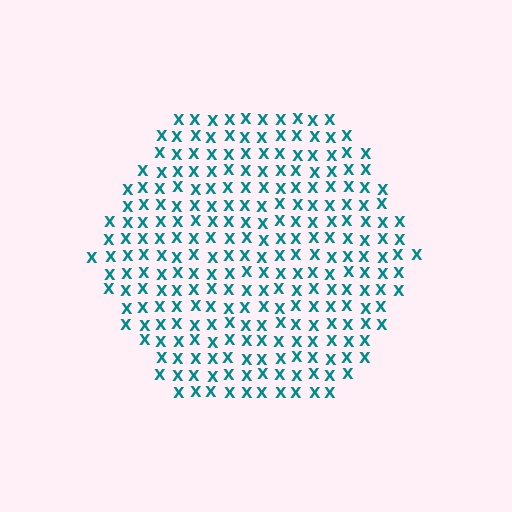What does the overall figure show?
The overall figure shows a hexagon.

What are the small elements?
The small elements are letter X's.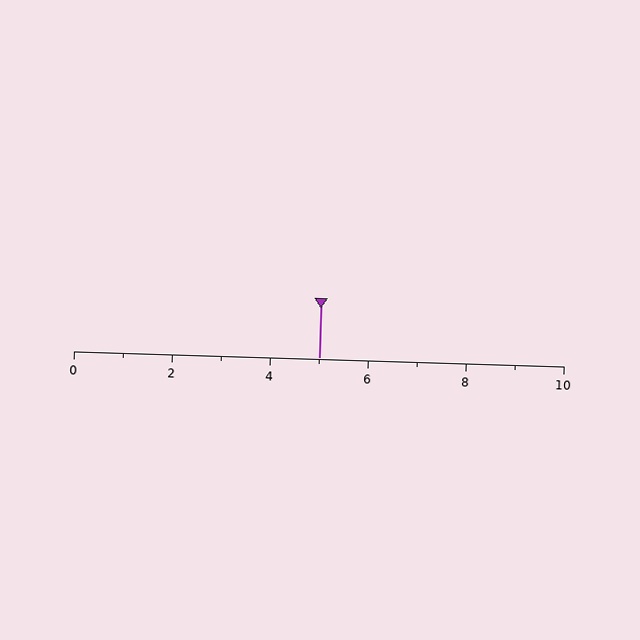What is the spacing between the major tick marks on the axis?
The major ticks are spaced 2 apart.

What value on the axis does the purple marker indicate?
The marker indicates approximately 5.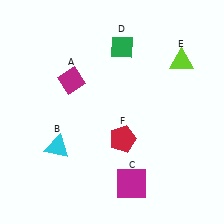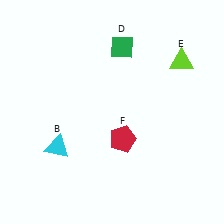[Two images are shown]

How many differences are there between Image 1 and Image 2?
There are 2 differences between the two images.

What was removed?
The magenta square (C), the magenta diamond (A) were removed in Image 2.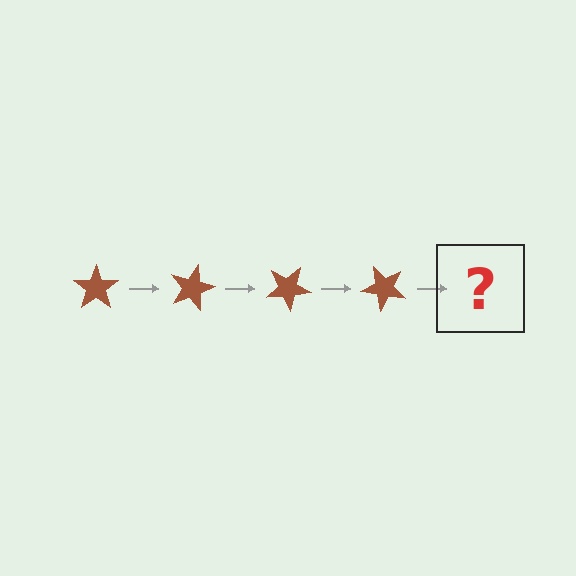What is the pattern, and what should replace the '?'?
The pattern is that the star rotates 15 degrees each step. The '?' should be a brown star rotated 60 degrees.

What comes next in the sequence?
The next element should be a brown star rotated 60 degrees.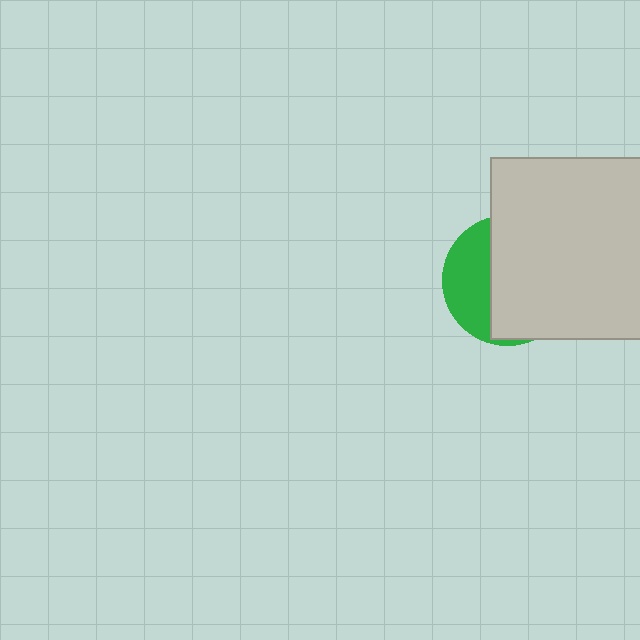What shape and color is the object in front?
The object in front is a light gray square.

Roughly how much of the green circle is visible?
A small part of it is visible (roughly 34%).